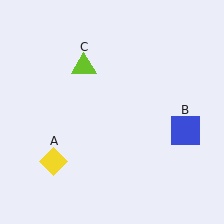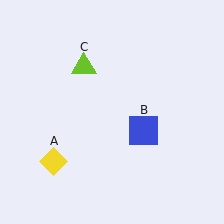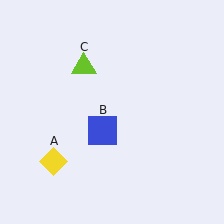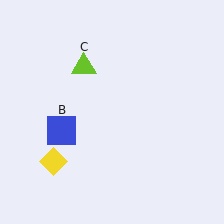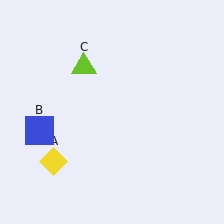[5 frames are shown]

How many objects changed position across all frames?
1 object changed position: blue square (object B).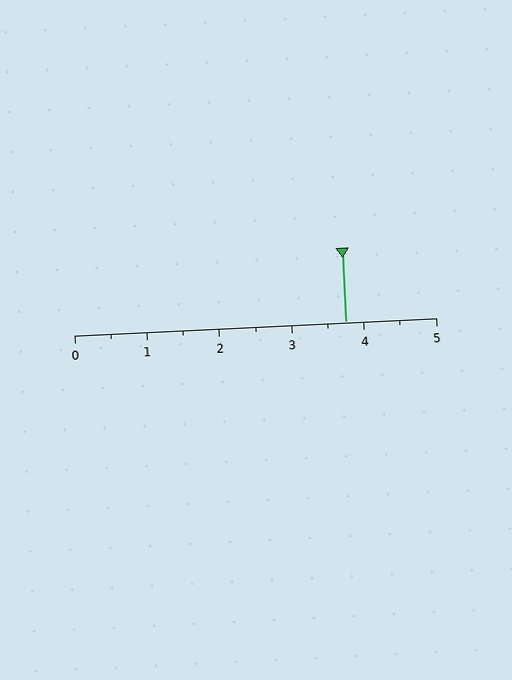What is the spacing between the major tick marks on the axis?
The major ticks are spaced 1 apart.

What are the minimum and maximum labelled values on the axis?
The axis runs from 0 to 5.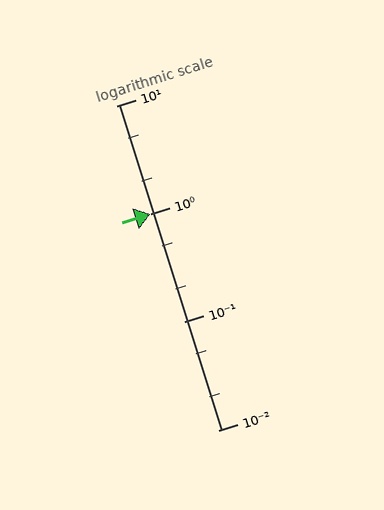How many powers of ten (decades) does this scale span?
The scale spans 3 decades, from 0.01 to 10.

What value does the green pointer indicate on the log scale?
The pointer indicates approximately 1.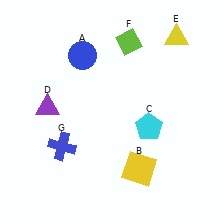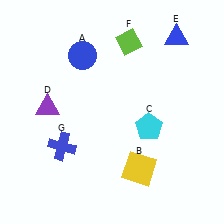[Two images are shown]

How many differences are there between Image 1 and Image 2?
There is 1 difference between the two images.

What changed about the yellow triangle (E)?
In Image 1, E is yellow. In Image 2, it changed to blue.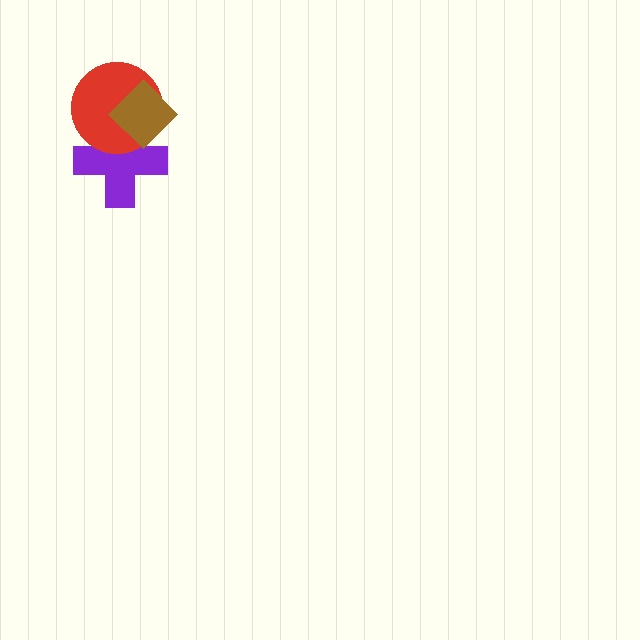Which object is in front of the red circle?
The brown diamond is in front of the red circle.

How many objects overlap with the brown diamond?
2 objects overlap with the brown diamond.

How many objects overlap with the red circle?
2 objects overlap with the red circle.